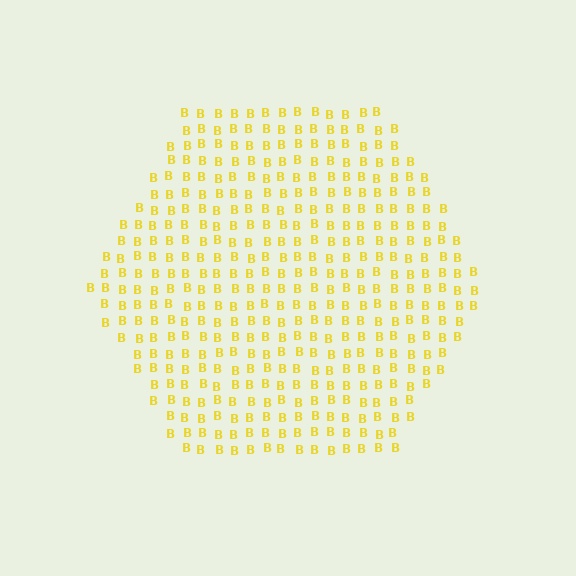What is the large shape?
The large shape is a hexagon.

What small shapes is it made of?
It is made of small letter B's.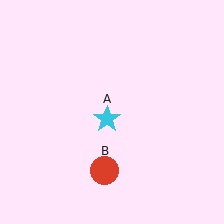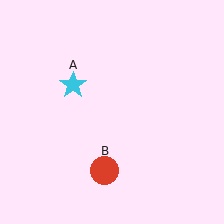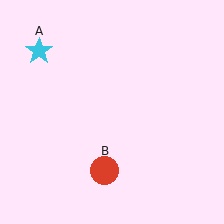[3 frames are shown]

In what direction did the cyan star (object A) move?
The cyan star (object A) moved up and to the left.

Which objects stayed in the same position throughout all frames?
Red circle (object B) remained stationary.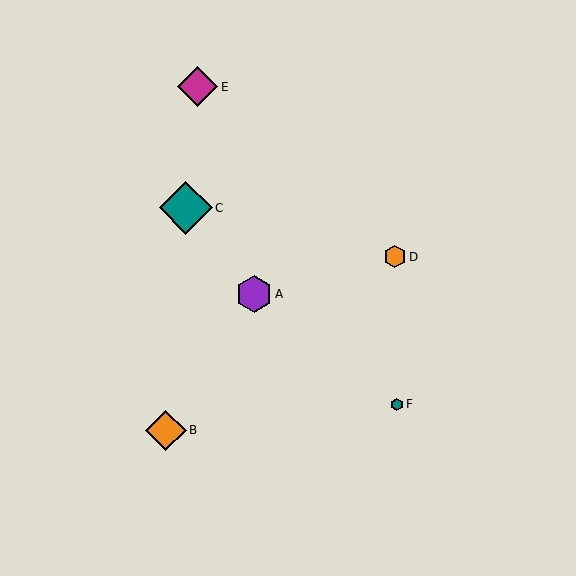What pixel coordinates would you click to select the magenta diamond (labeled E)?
Click at (198, 87) to select the magenta diamond E.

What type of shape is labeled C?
Shape C is a teal diamond.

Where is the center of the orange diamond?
The center of the orange diamond is at (166, 430).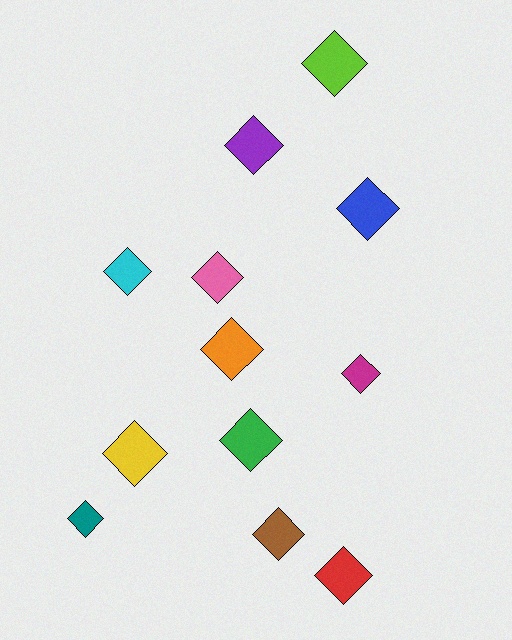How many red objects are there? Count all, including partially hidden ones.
There is 1 red object.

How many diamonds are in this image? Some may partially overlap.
There are 12 diamonds.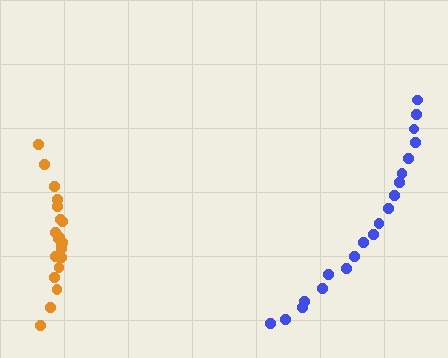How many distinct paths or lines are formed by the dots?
There are 2 distinct paths.